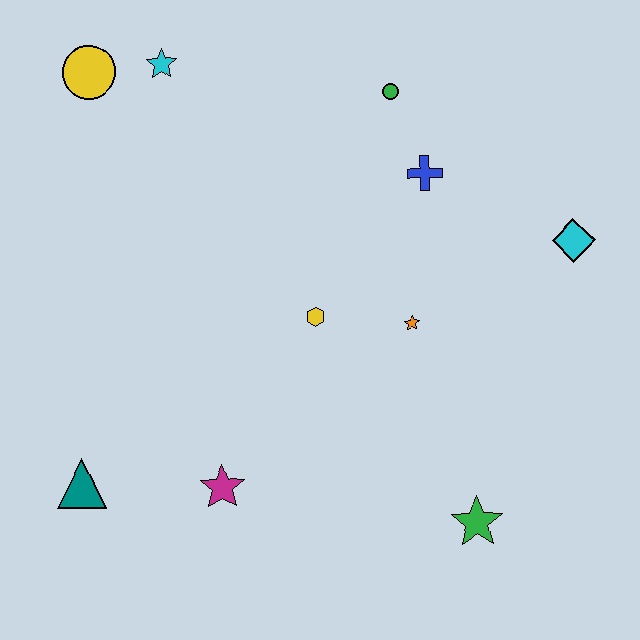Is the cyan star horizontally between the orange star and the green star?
No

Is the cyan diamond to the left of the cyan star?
No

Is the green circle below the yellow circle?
Yes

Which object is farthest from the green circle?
The teal triangle is farthest from the green circle.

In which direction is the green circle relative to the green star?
The green circle is above the green star.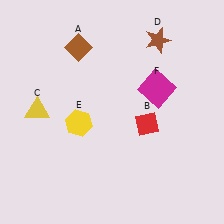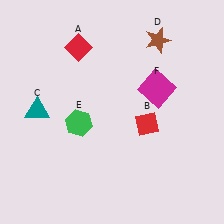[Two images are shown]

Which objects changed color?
A changed from brown to red. C changed from yellow to teal. E changed from yellow to green.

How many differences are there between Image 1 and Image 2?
There are 3 differences between the two images.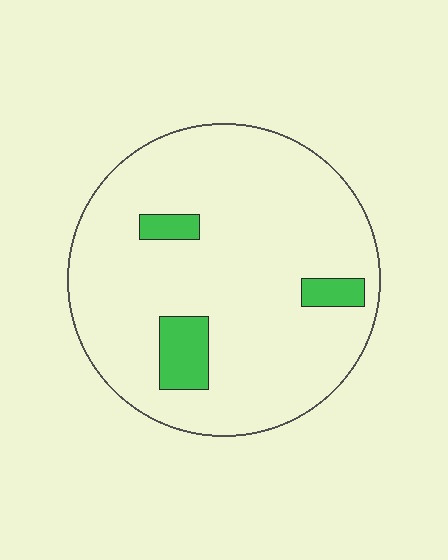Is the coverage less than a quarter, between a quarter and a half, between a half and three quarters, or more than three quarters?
Less than a quarter.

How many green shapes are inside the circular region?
3.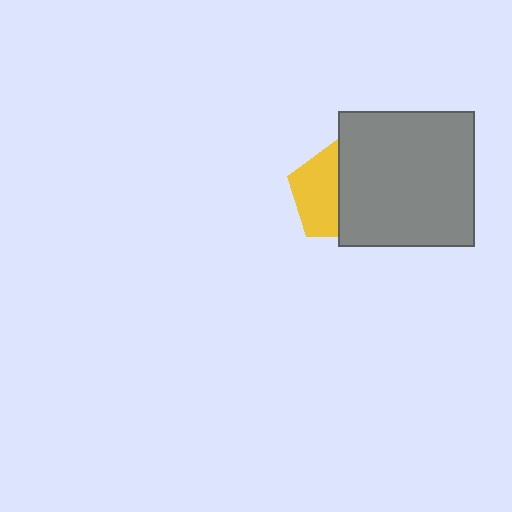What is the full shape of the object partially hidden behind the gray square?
The partially hidden object is a yellow pentagon.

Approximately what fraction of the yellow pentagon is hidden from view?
Roughly 51% of the yellow pentagon is hidden behind the gray square.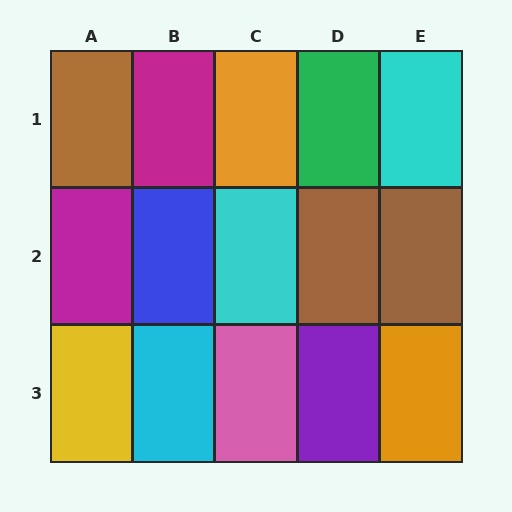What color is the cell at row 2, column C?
Cyan.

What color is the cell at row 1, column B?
Magenta.